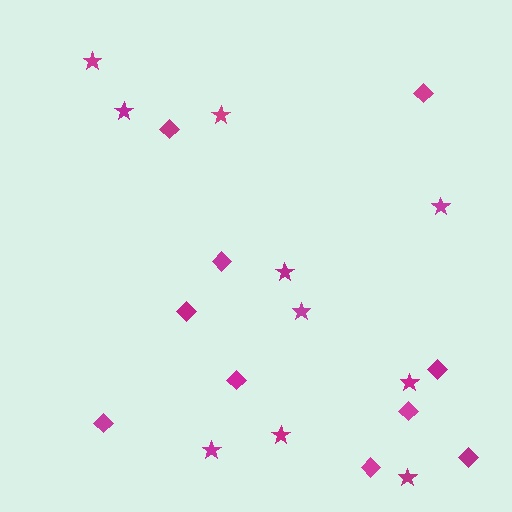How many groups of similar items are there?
There are 2 groups: one group of diamonds (10) and one group of stars (10).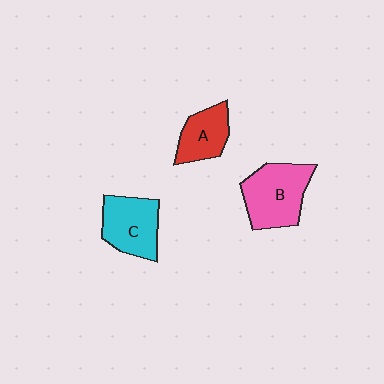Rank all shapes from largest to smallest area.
From largest to smallest: B (pink), C (cyan), A (red).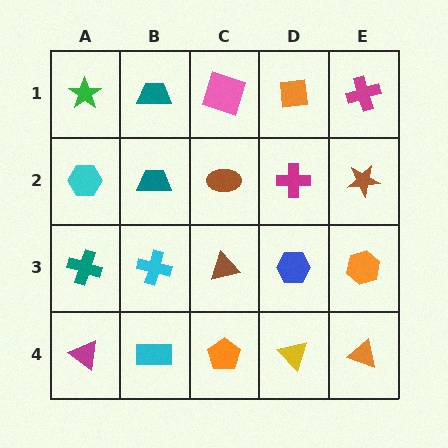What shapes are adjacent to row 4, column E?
An orange hexagon (row 3, column E), a yellow triangle (row 4, column D).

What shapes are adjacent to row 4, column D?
A blue hexagon (row 3, column D), an orange pentagon (row 4, column C), an orange triangle (row 4, column E).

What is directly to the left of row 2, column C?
A teal trapezoid.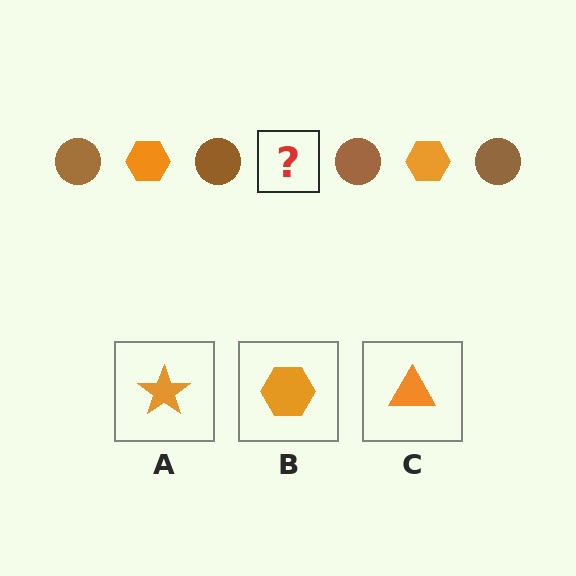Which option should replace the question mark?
Option B.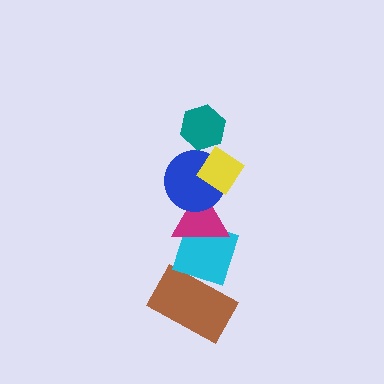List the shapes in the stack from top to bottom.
From top to bottom: the teal hexagon, the yellow diamond, the blue circle, the magenta triangle, the cyan diamond, the brown rectangle.